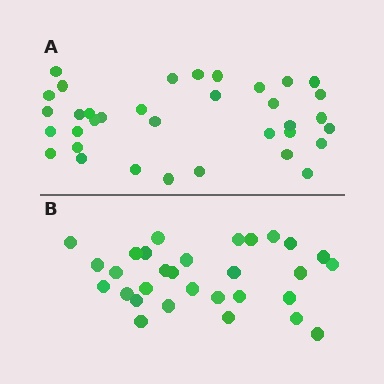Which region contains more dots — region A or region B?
Region A (the top region) has more dots.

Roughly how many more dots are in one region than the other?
Region A has about 5 more dots than region B.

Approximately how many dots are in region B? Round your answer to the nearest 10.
About 30 dots.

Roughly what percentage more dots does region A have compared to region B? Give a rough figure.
About 15% more.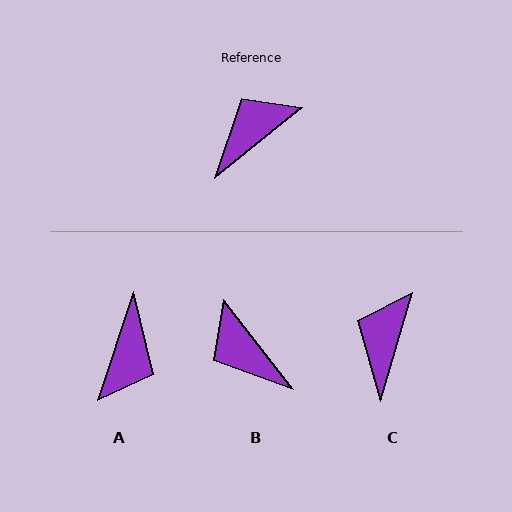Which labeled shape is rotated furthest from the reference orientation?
A, about 147 degrees away.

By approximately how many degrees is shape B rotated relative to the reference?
Approximately 89 degrees counter-clockwise.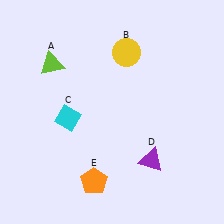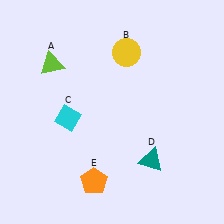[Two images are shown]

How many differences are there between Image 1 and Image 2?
There is 1 difference between the two images.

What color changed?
The triangle (D) changed from purple in Image 1 to teal in Image 2.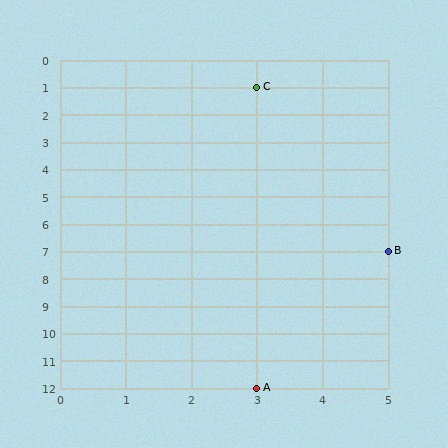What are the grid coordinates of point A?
Point A is at grid coordinates (3, 12).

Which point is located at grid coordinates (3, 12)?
Point A is at (3, 12).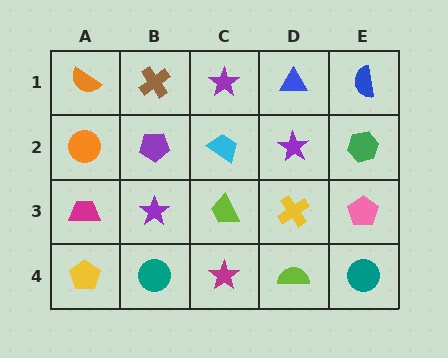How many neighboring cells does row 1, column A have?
2.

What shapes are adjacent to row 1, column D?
A purple star (row 2, column D), a purple star (row 1, column C), a blue semicircle (row 1, column E).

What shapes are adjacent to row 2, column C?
A purple star (row 1, column C), a lime trapezoid (row 3, column C), a purple pentagon (row 2, column B), a purple star (row 2, column D).